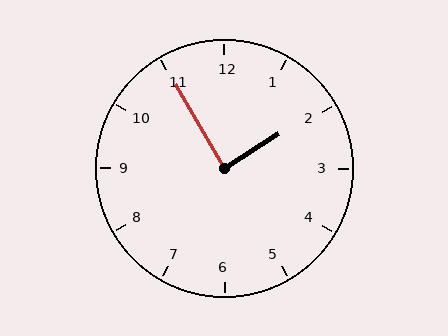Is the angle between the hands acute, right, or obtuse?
It is right.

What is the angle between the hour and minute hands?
Approximately 88 degrees.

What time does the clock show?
1:55.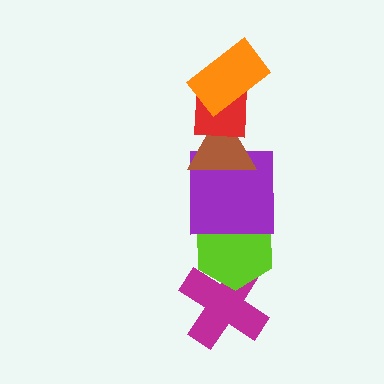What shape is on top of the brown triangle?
The red square is on top of the brown triangle.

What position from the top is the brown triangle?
The brown triangle is 3rd from the top.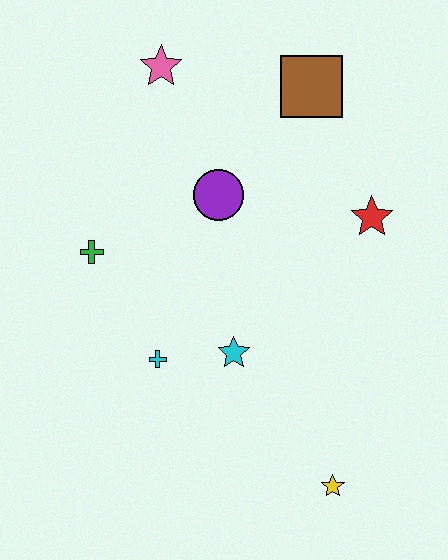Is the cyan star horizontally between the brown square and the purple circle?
Yes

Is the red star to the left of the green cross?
No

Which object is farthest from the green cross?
The yellow star is farthest from the green cross.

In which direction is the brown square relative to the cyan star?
The brown square is above the cyan star.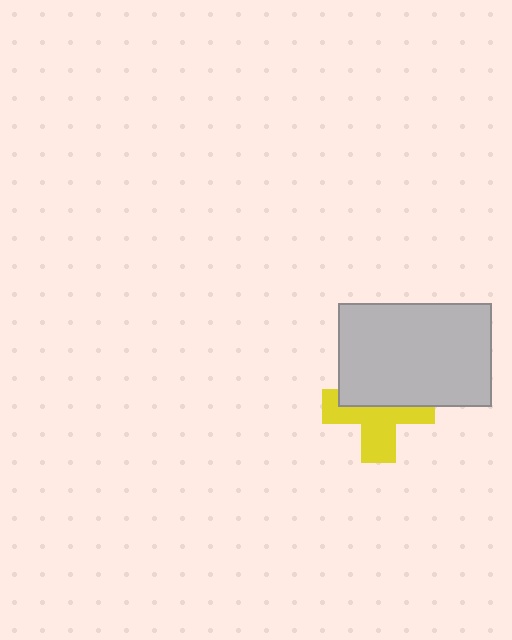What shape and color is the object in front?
The object in front is a light gray rectangle.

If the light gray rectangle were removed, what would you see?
You would see the complete yellow cross.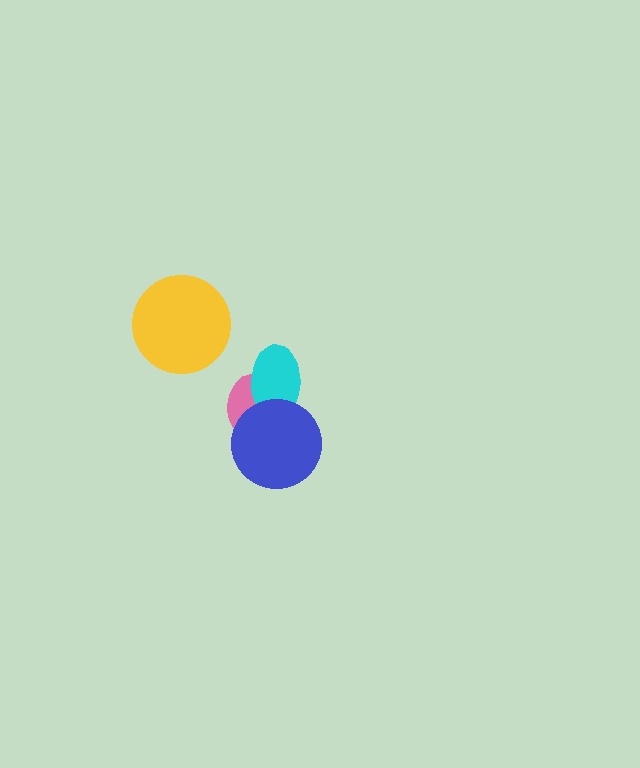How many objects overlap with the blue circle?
2 objects overlap with the blue circle.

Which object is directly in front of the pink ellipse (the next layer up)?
The cyan ellipse is directly in front of the pink ellipse.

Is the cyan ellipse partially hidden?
Yes, it is partially covered by another shape.